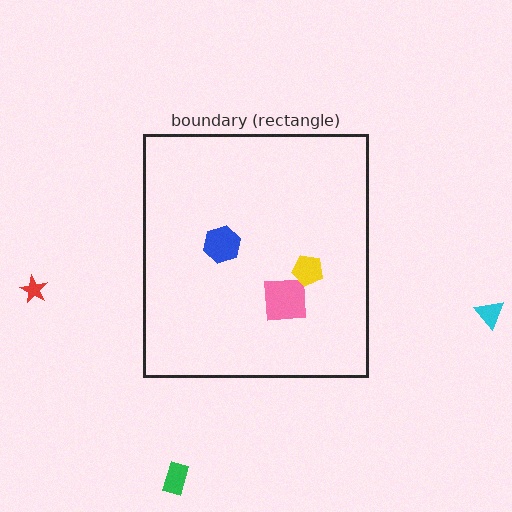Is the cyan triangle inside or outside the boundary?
Outside.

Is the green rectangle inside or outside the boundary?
Outside.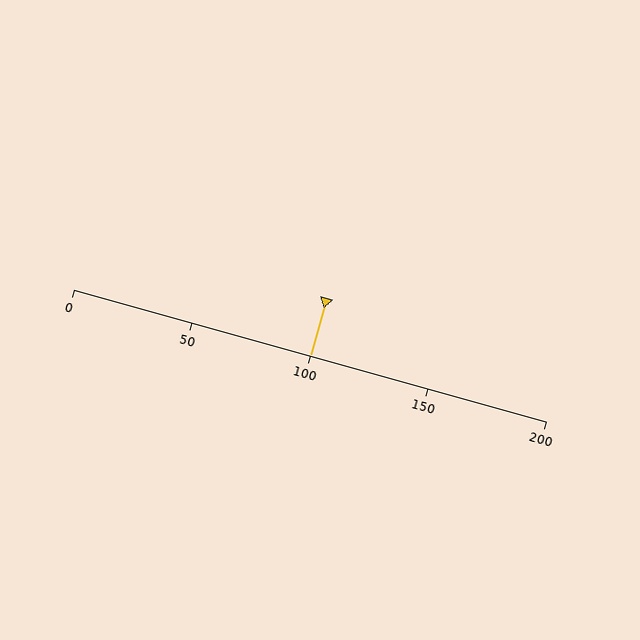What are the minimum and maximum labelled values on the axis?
The axis runs from 0 to 200.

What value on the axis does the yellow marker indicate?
The marker indicates approximately 100.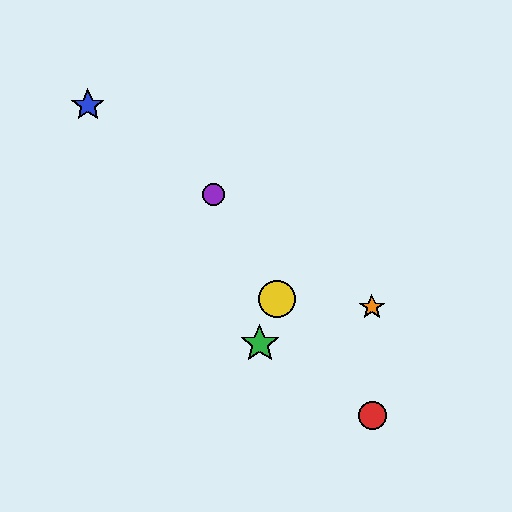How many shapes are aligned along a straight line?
3 shapes (the blue star, the purple circle, the orange star) are aligned along a straight line.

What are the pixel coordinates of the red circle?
The red circle is at (372, 415).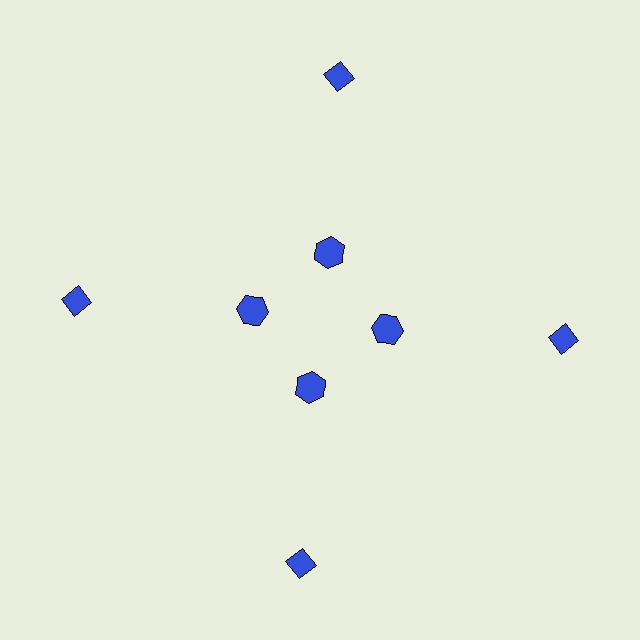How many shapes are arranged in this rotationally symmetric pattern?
There are 8 shapes, arranged in 4 groups of 2.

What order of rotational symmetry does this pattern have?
This pattern has 4-fold rotational symmetry.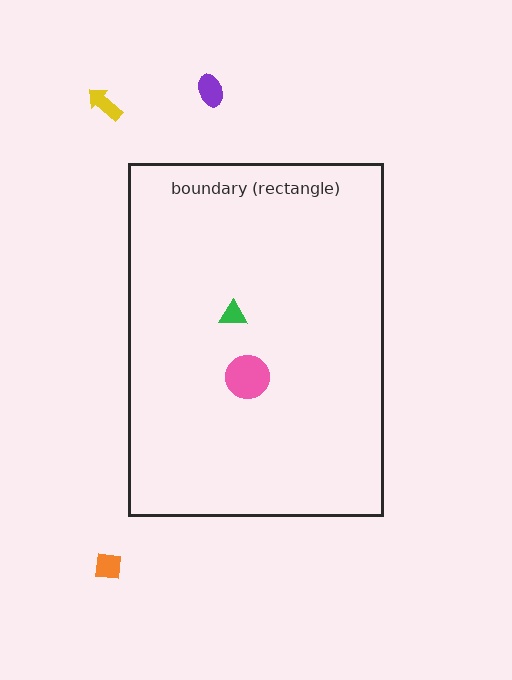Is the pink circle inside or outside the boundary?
Inside.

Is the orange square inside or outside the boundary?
Outside.